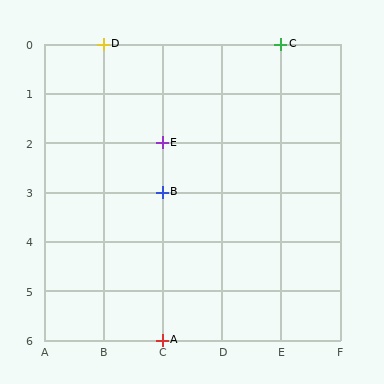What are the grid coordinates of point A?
Point A is at grid coordinates (C, 6).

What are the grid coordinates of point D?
Point D is at grid coordinates (B, 0).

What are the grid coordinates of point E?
Point E is at grid coordinates (C, 2).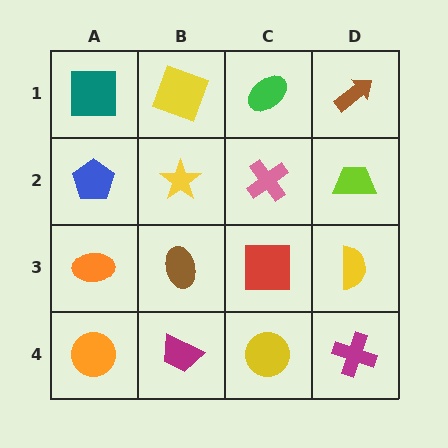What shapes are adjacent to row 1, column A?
A blue pentagon (row 2, column A), a yellow square (row 1, column B).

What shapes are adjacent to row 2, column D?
A brown arrow (row 1, column D), a yellow semicircle (row 3, column D), a pink cross (row 2, column C).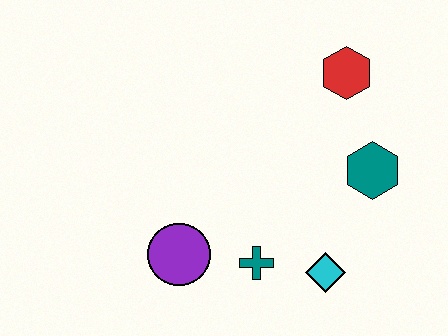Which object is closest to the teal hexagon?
The red hexagon is closest to the teal hexagon.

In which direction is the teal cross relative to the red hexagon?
The teal cross is below the red hexagon.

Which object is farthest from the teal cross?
The red hexagon is farthest from the teal cross.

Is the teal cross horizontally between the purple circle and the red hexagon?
Yes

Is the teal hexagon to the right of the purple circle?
Yes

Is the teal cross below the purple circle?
Yes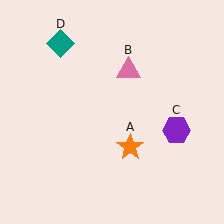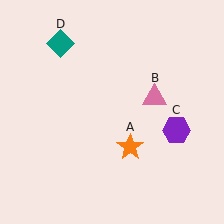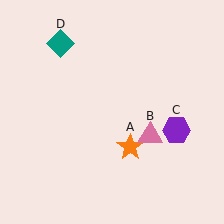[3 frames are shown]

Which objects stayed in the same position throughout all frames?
Orange star (object A) and purple hexagon (object C) and teal diamond (object D) remained stationary.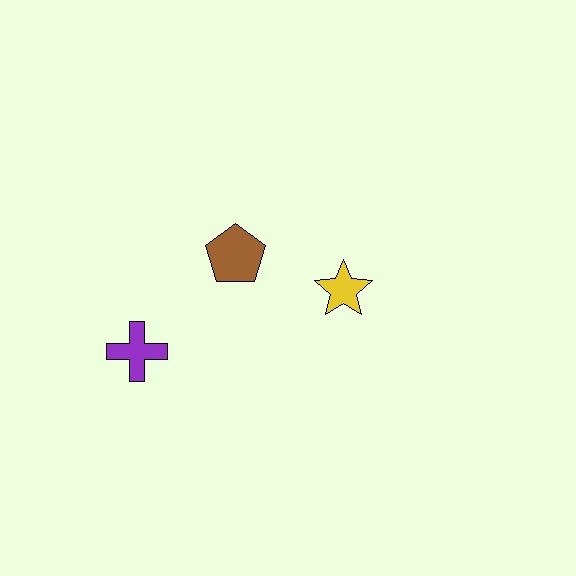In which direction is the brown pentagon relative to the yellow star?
The brown pentagon is to the left of the yellow star.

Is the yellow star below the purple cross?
No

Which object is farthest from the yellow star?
The purple cross is farthest from the yellow star.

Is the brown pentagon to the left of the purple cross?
No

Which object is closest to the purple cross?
The brown pentagon is closest to the purple cross.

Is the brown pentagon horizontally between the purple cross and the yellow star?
Yes